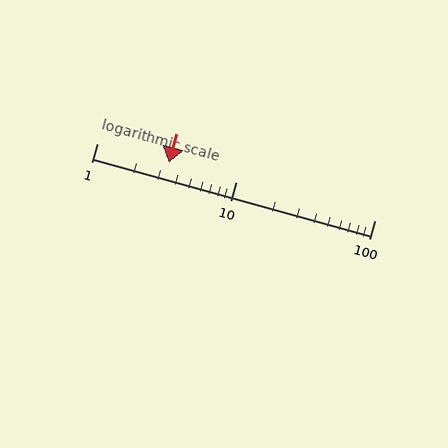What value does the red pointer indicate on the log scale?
The pointer indicates approximately 3.3.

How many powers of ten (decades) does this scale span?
The scale spans 2 decades, from 1 to 100.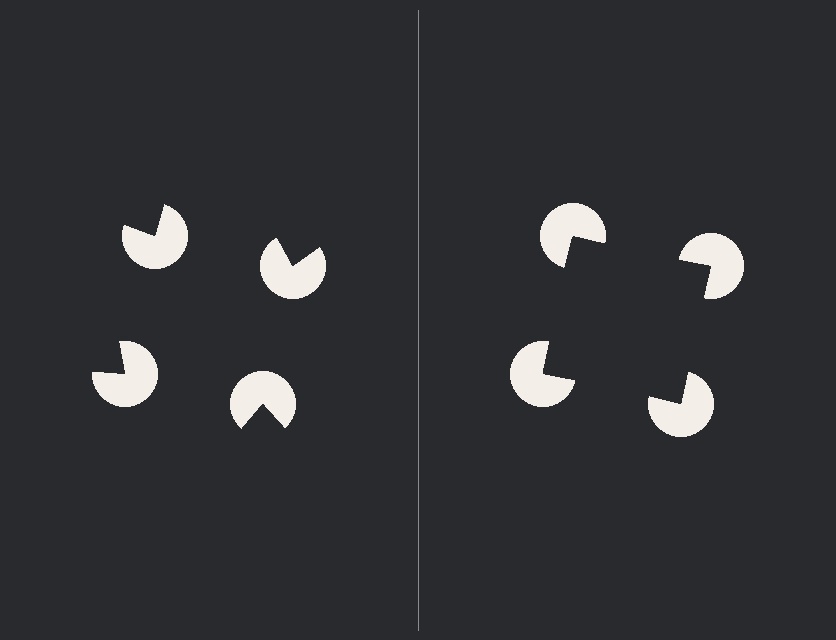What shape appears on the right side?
An illusory square.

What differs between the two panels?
The pac-man discs are positioned identically on both sides; only the wedge orientations differ. On the right they align to a square; on the left they are misaligned.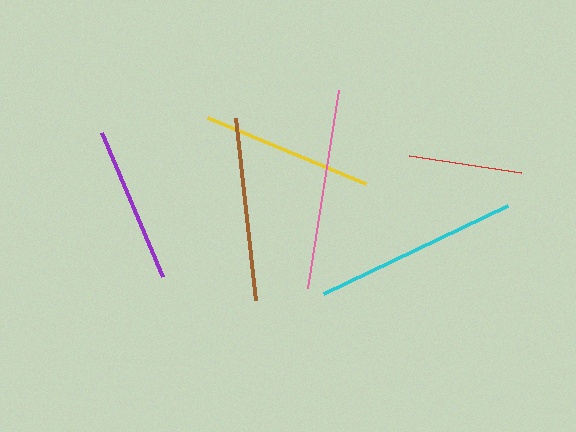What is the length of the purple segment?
The purple segment is approximately 156 pixels long.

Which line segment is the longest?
The cyan line is the longest at approximately 204 pixels.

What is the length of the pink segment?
The pink segment is approximately 200 pixels long.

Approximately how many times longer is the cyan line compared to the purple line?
The cyan line is approximately 1.3 times the length of the purple line.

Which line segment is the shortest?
The red line is the shortest at approximately 114 pixels.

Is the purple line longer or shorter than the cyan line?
The cyan line is longer than the purple line.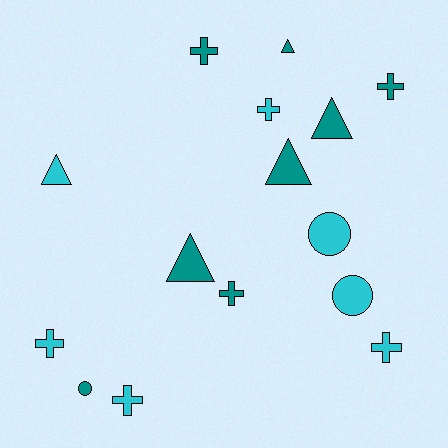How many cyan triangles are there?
There is 1 cyan triangle.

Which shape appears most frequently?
Cross, with 7 objects.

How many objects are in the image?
There are 15 objects.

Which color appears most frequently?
Teal, with 8 objects.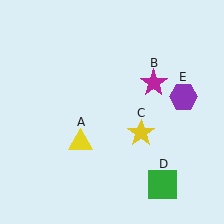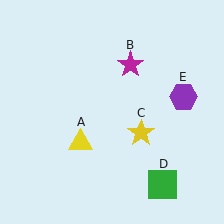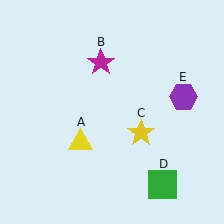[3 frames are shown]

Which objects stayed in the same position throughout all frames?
Yellow triangle (object A) and yellow star (object C) and green square (object D) and purple hexagon (object E) remained stationary.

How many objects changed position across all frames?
1 object changed position: magenta star (object B).